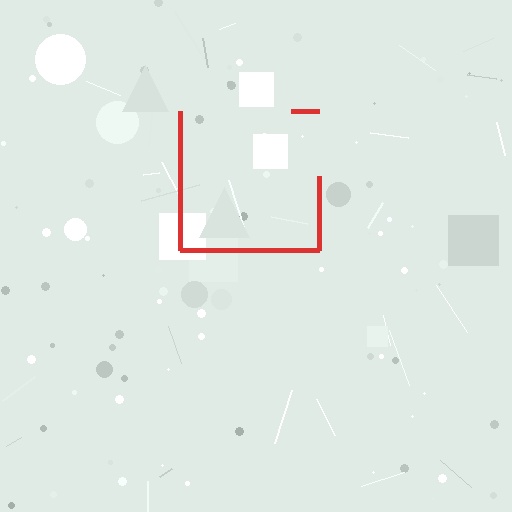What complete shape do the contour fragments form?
The contour fragments form a square.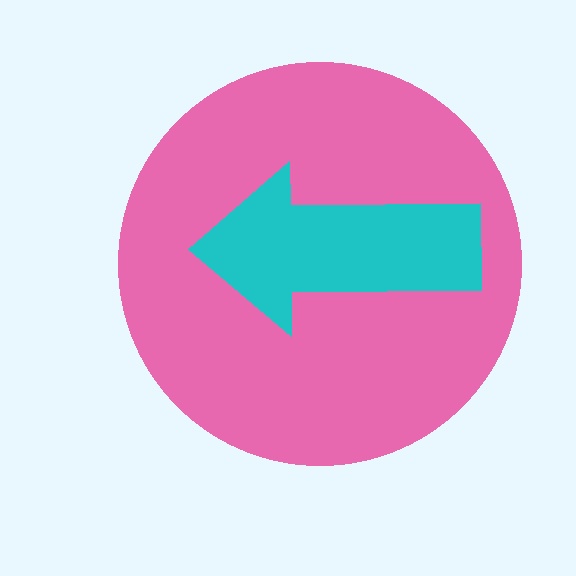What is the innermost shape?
The cyan arrow.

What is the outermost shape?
The pink circle.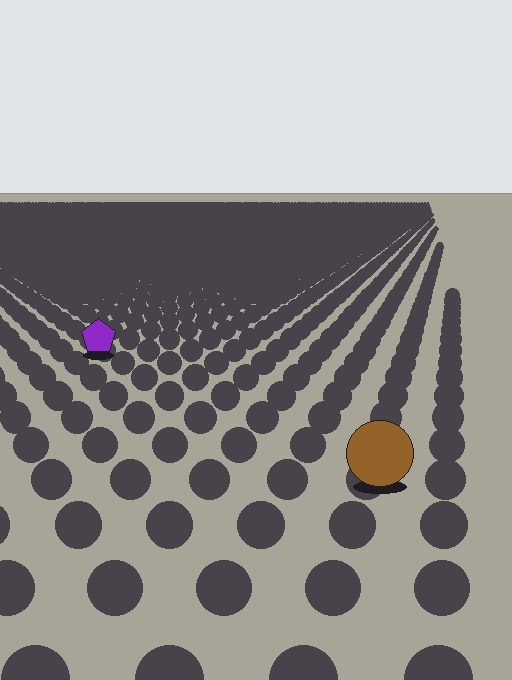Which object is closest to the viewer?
The brown circle is closest. The texture marks near it are larger and more spread out.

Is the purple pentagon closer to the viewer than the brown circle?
No. The brown circle is closer — you can tell from the texture gradient: the ground texture is coarser near it.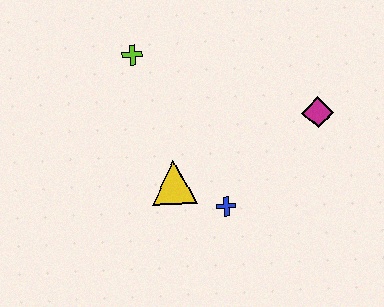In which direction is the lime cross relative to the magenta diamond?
The lime cross is to the left of the magenta diamond.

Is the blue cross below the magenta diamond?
Yes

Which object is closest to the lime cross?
The yellow triangle is closest to the lime cross.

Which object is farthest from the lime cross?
The magenta diamond is farthest from the lime cross.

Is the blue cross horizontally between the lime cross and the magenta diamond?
Yes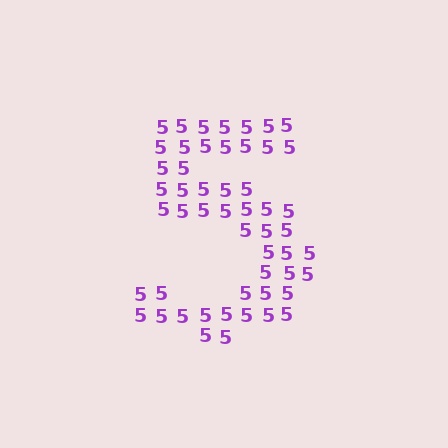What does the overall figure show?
The overall figure shows the digit 5.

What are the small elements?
The small elements are digit 5's.